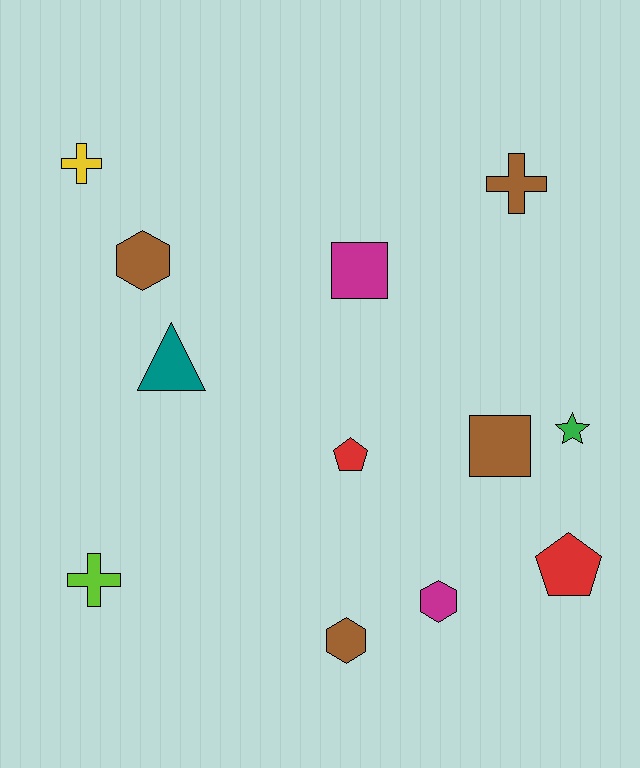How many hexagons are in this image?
There are 3 hexagons.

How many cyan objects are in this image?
There are no cyan objects.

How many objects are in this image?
There are 12 objects.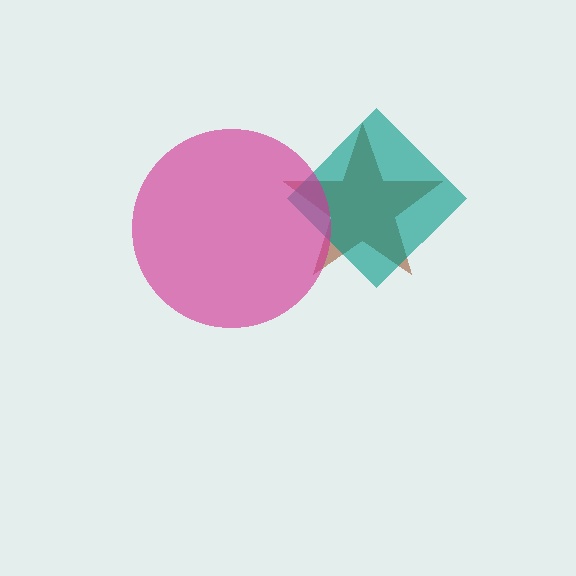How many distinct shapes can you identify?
There are 3 distinct shapes: a brown star, a teal diamond, a magenta circle.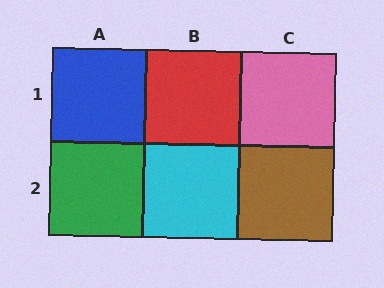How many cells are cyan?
1 cell is cyan.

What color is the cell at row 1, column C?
Pink.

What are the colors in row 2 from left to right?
Green, cyan, brown.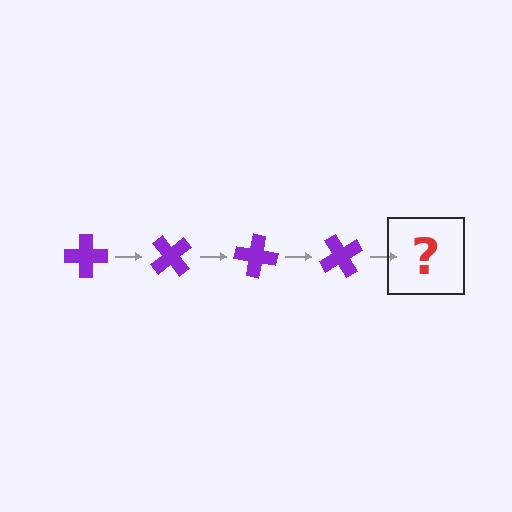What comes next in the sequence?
The next element should be a purple cross rotated 200 degrees.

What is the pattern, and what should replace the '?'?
The pattern is that the cross rotates 50 degrees each step. The '?' should be a purple cross rotated 200 degrees.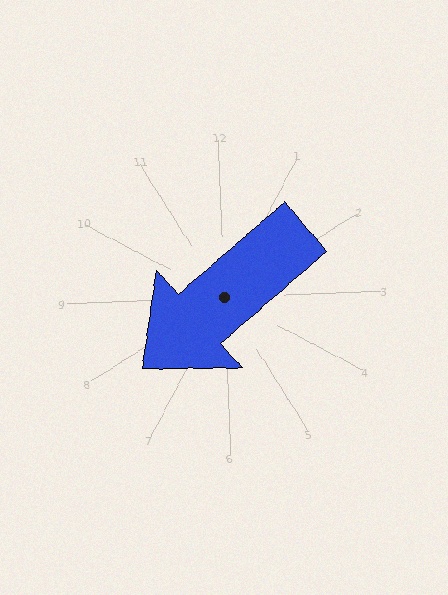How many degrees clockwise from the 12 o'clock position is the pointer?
Approximately 231 degrees.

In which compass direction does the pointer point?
Southwest.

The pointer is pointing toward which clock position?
Roughly 8 o'clock.